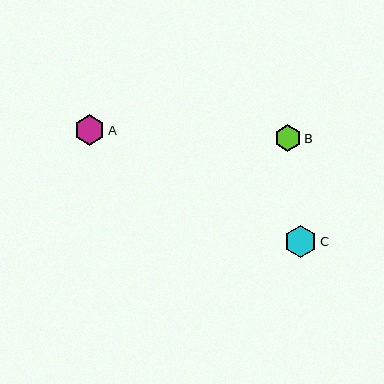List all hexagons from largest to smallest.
From largest to smallest: C, A, B.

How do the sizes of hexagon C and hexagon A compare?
Hexagon C and hexagon A are approximately the same size.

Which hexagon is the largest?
Hexagon C is the largest with a size of approximately 33 pixels.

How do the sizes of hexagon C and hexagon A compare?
Hexagon C and hexagon A are approximately the same size.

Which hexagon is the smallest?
Hexagon B is the smallest with a size of approximately 27 pixels.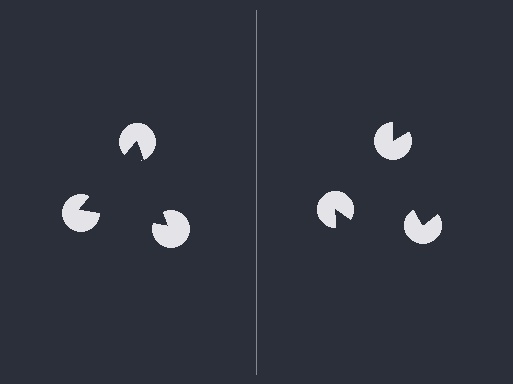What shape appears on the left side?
An illusory triangle.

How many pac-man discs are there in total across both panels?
6 — 3 on each side.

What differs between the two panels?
The pac-man discs are positioned identically on both sides; only the wedge orientations differ. On the left they align to a triangle; on the right they are misaligned.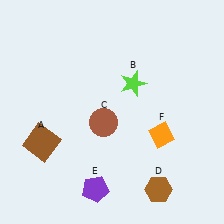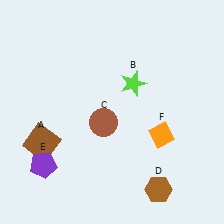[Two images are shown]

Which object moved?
The purple pentagon (E) moved left.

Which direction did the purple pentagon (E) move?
The purple pentagon (E) moved left.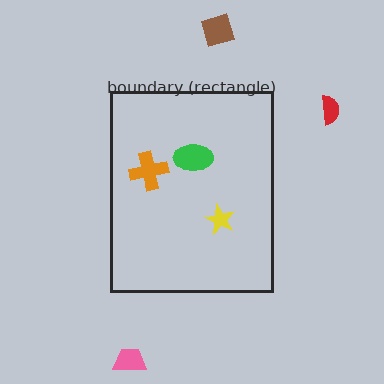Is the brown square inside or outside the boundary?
Outside.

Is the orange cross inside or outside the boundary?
Inside.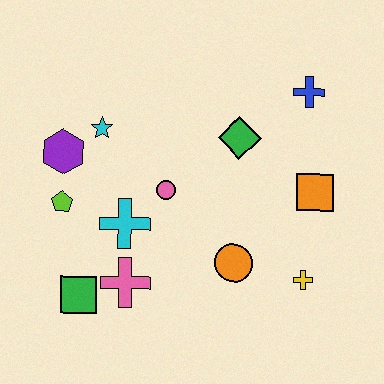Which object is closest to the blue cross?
The green diamond is closest to the blue cross.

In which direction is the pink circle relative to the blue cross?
The pink circle is to the left of the blue cross.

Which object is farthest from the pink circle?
The blue cross is farthest from the pink circle.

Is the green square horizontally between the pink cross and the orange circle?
No